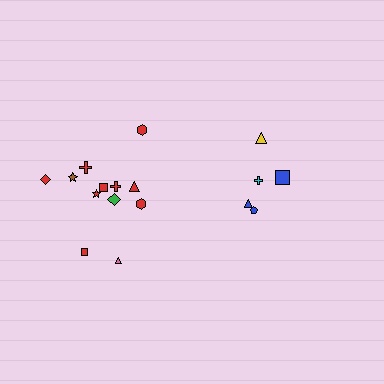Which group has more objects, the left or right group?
The left group.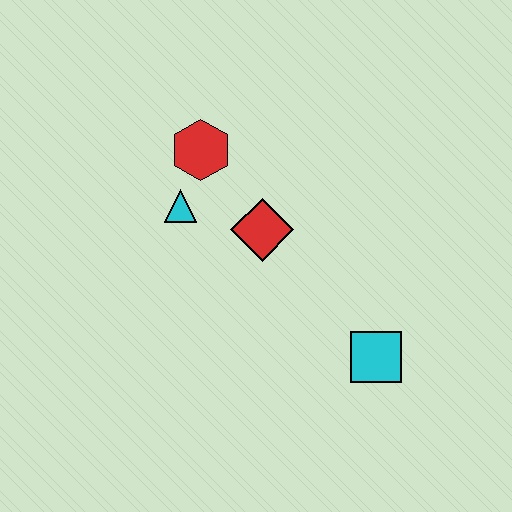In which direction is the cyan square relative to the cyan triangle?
The cyan square is to the right of the cyan triangle.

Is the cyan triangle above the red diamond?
Yes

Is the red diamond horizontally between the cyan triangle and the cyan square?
Yes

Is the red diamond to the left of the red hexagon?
No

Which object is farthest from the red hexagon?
The cyan square is farthest from the red hexagon.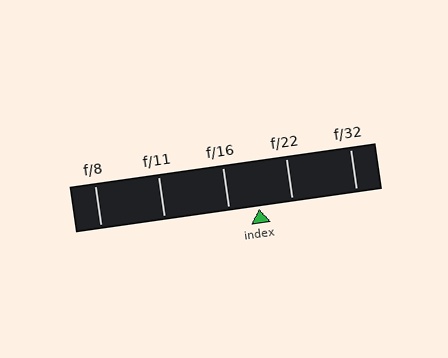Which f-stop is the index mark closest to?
The index mark is closest to f/16.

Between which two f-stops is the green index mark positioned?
The index mark is between f/16 and f/22.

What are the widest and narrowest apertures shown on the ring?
The widest aperture shown is f/8 and the narrowest is f/32.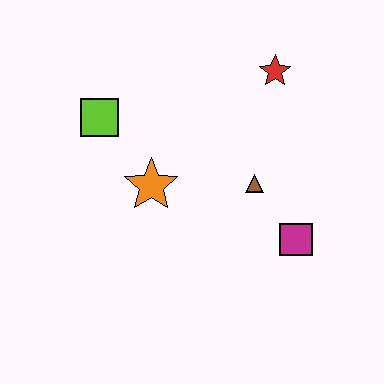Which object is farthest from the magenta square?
The lime square is farthest from the magenta square.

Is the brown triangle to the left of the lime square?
No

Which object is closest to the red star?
The brown triangle is closest to the red star.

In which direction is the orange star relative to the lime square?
The orange star is below the lime square.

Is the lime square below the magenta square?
No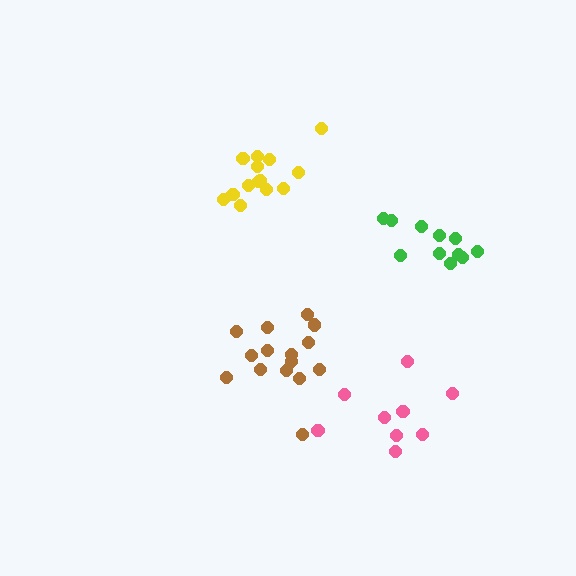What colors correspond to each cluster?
The clusters are colored: yellow, pink, green, brown.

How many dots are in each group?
Group 1: 15 dots, Group 2: 9 dots, Group 3: 11 dots, Group 4: 15 dots (50 total).